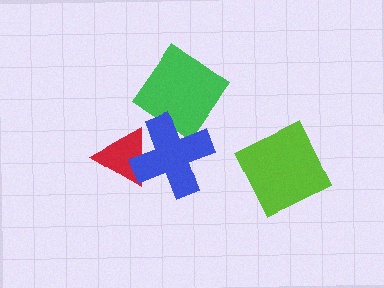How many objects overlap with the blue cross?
2 objects overlap with the blue cross.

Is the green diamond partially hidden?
Yes, it is partially covered by another shape.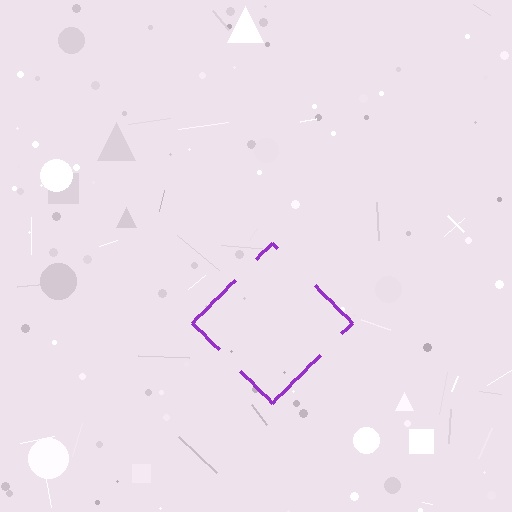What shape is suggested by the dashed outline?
The dashed outline suggests a diamond.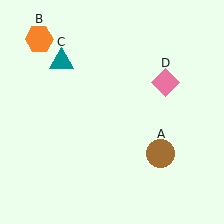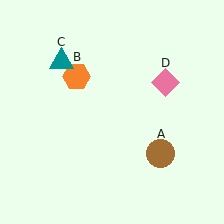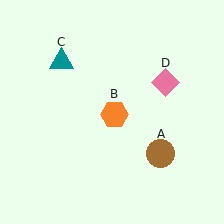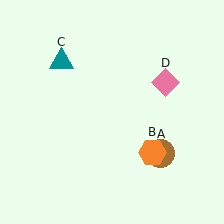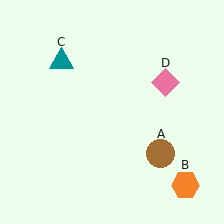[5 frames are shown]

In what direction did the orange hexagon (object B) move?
The orange hexagon (object B) moved down and to the right.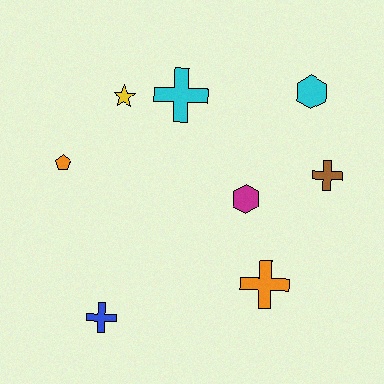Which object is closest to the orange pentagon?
The yellow star is closest to the orange pentagon.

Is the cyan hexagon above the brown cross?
Yes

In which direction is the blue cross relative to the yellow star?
The blue cross is below the yellow star.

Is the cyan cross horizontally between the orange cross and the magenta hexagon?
No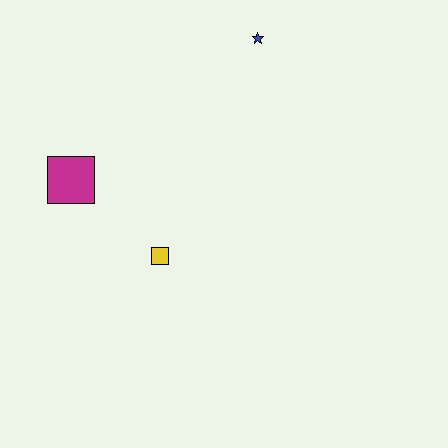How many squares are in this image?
There are 2 squares.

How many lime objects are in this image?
There are no lime objects.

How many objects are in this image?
There are 3 objects.